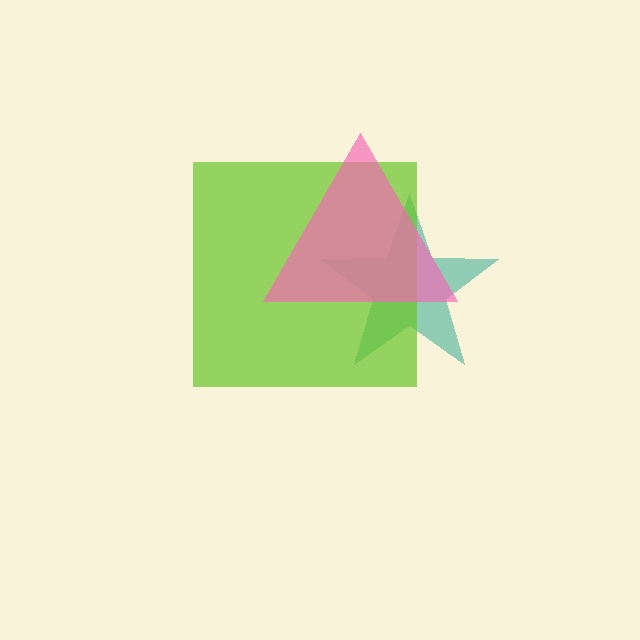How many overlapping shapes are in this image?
There are 3 overlapping shapes in the image.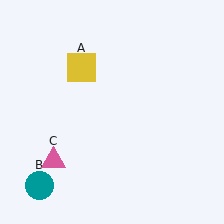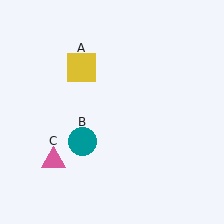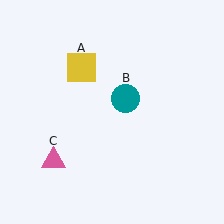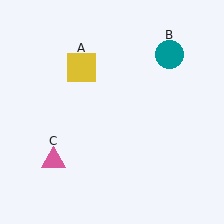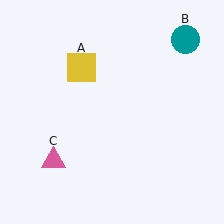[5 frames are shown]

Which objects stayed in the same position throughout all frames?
Yellow square (object A) and pink triangle (object C) remained stationary.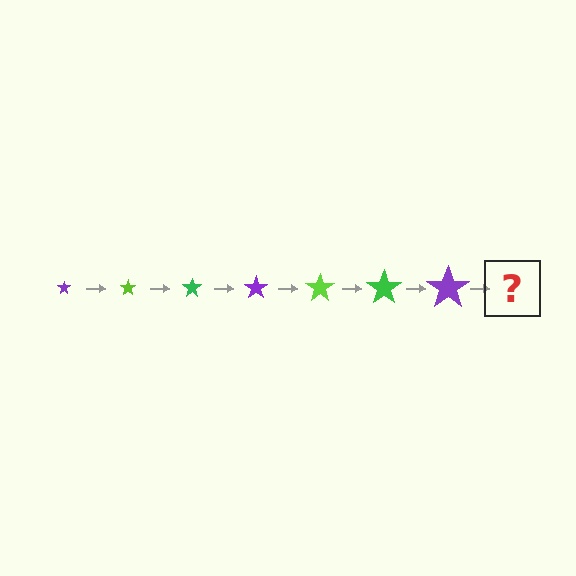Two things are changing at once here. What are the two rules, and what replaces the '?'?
The two rules are that the star grows larger each step and the color cycles through purple, lime, and green. The '?' should be a lime star, larger than the previous one.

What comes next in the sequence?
The next element should be a lime star, larger than the previous one.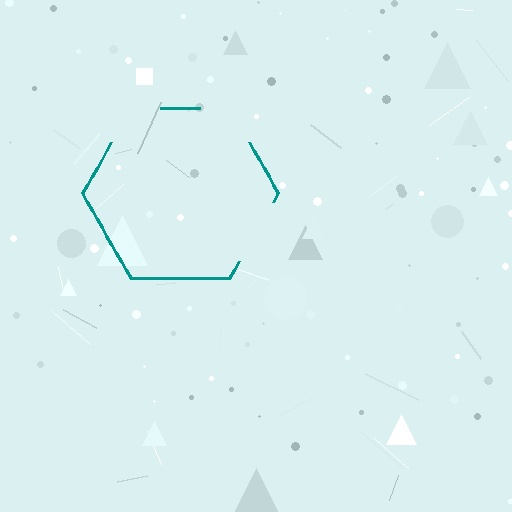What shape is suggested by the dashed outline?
The dashed outline suggests a hexagon.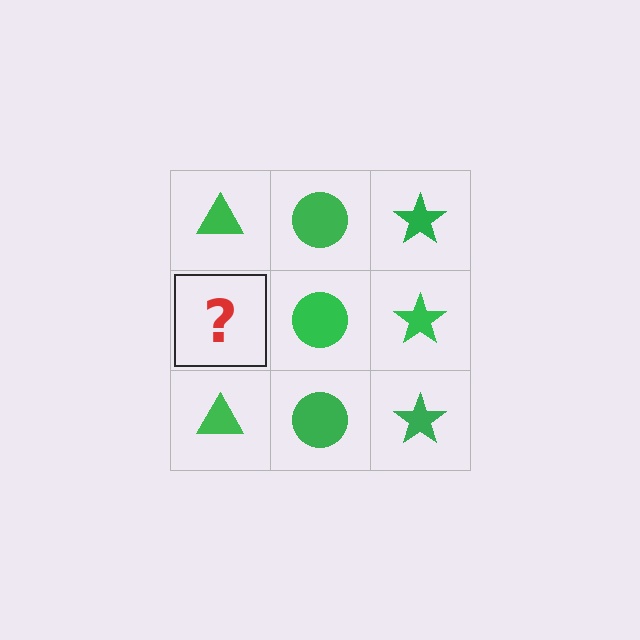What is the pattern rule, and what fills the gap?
The rule is that each column has a consistent shape. The gap should be filled with a green triangle.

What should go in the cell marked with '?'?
The missing cell should contain a green triangle.